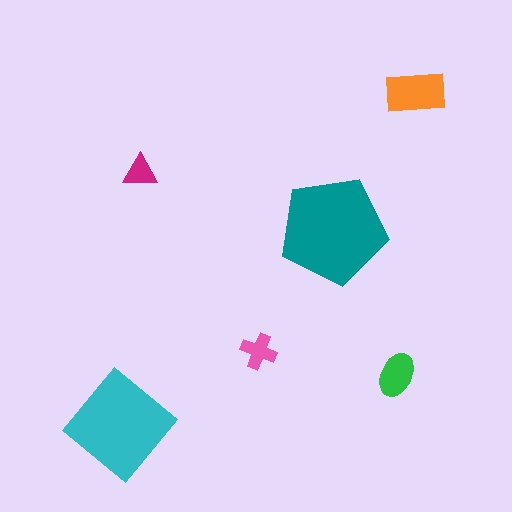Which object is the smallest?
The magenta triangle.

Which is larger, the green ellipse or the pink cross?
The green ellipse.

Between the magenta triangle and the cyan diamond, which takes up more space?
The cyan diamond.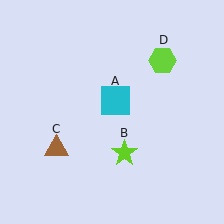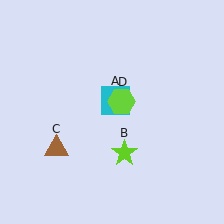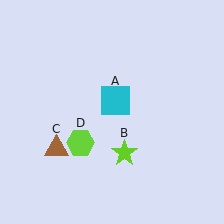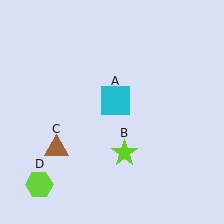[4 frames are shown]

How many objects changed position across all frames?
1 object changed position: lime hexagon (object D).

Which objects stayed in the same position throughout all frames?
Cyan square (object A) and lime star (object B) and brown triangle (object C) remained stationary.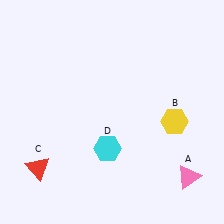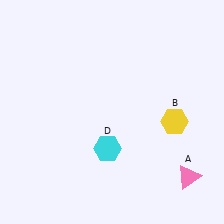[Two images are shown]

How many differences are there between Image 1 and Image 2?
There is 1 difference between the two images.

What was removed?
The red triangle (C) was removed in Image 2.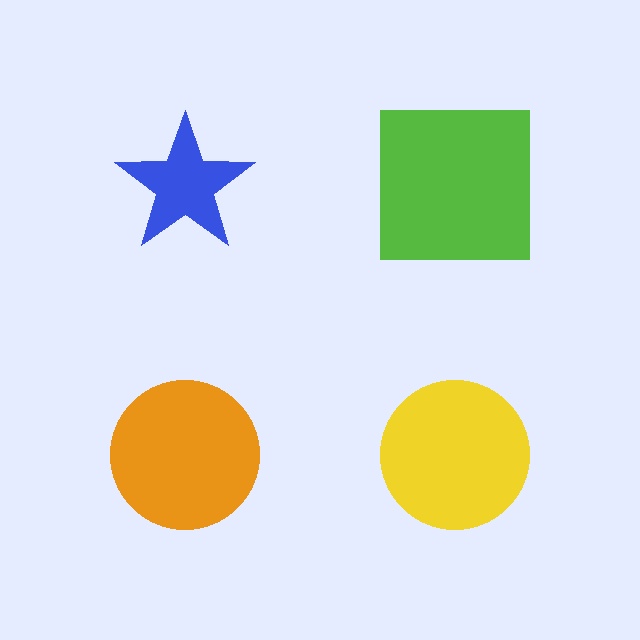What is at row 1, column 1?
A blue star.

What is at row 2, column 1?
An orange circle.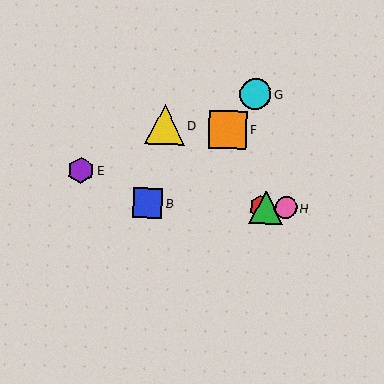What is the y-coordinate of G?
Object G is at y≈94.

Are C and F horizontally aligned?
No, C is at y≈207 and F is at y≈130.